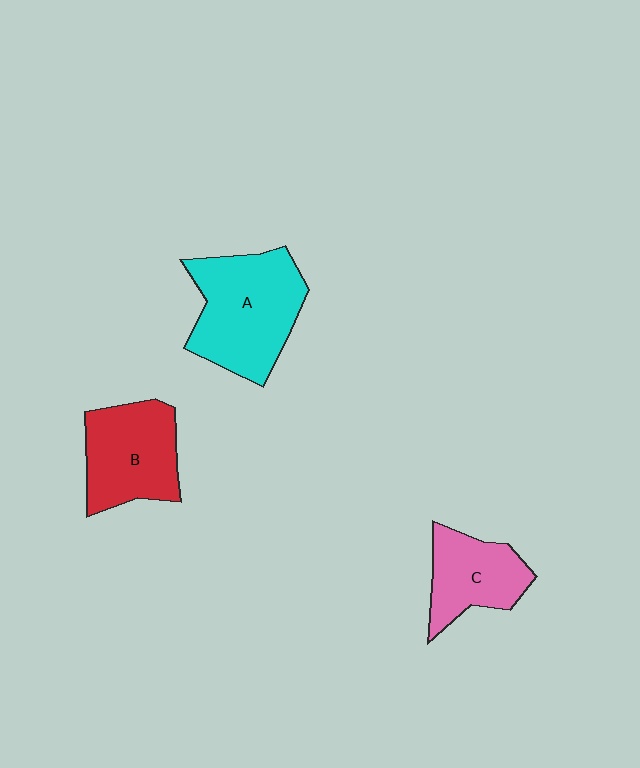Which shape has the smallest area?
Shape C (pink).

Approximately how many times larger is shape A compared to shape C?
Approximately 1.6 times.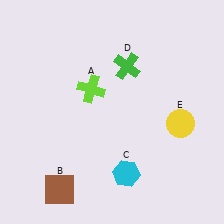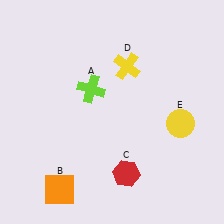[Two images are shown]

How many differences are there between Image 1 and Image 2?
There are 3 differences between the two images.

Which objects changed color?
B changed from brown to orange. C changed from cyan to red. D changed from green to yellow.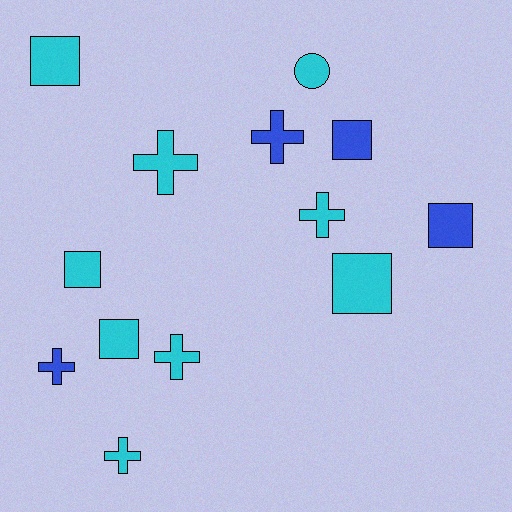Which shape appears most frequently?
Cross, with 6 objects.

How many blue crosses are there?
There are 2 blue crosses.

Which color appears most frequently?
Cyan, with 9 objects.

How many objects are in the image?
There are 13 objects.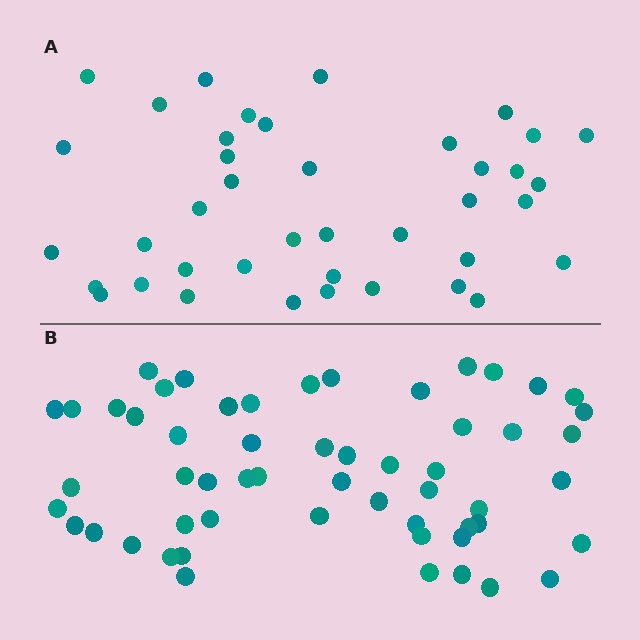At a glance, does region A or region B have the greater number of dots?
Region B (the bottom region) has more dots.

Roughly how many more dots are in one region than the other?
Region B has approximately 15 more dots than region A.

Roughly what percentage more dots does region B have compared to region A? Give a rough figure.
About 40% more.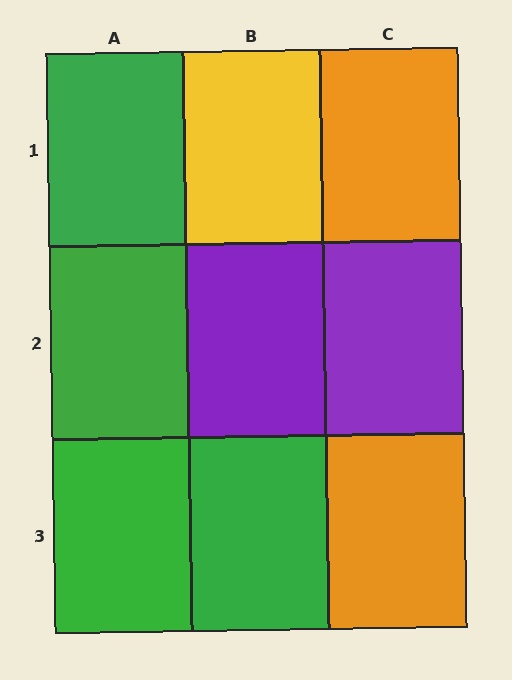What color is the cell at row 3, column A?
Green.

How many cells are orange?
2 cells are orange.